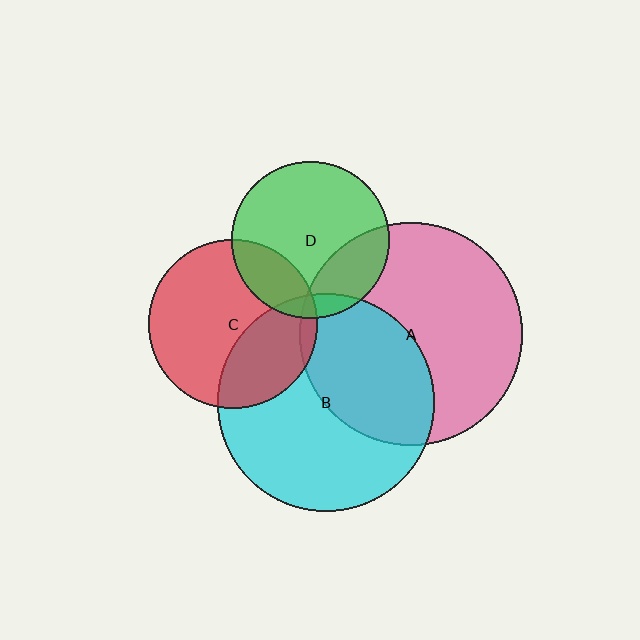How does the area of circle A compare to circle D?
Approximately 2.0 times.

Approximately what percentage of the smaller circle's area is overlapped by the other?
Approximately 10%.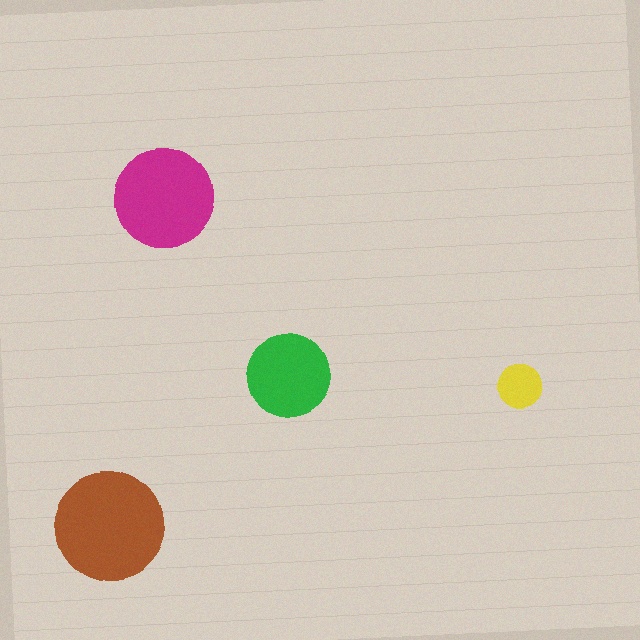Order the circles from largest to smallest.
the brown one, the magenta one, the green one, the yellow one.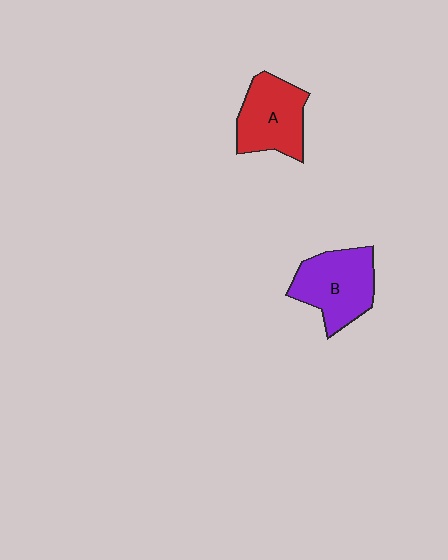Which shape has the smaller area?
Shape A (red).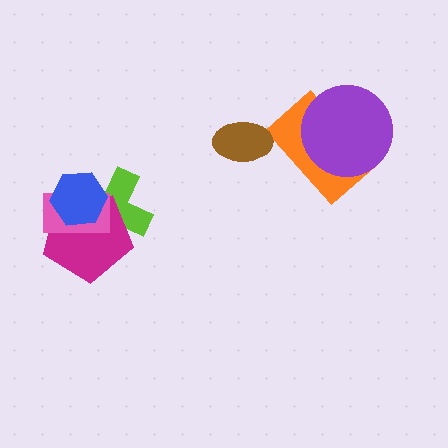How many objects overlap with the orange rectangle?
1 object overlaps with the orange rectangle.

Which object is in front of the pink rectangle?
The blue hexagon is in front of the pink rectangle.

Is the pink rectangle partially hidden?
Yes, it is partially covered by another shape.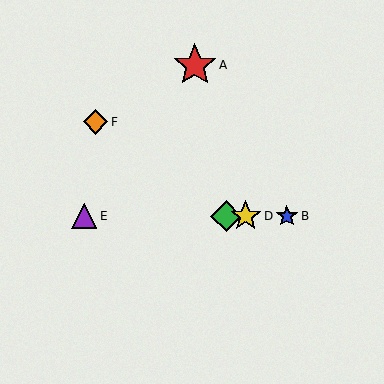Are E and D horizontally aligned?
Yes, both are at y≈216.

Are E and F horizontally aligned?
No, E is at y≈216 and F is at y≈122.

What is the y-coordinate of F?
Object F is at y≈122.